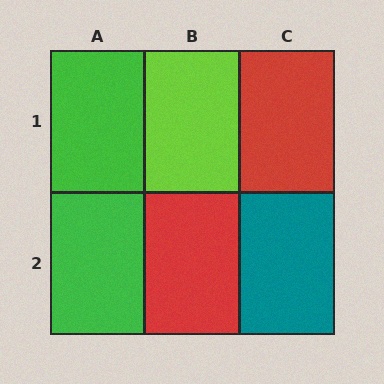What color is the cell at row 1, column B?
Lime.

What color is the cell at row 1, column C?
Red.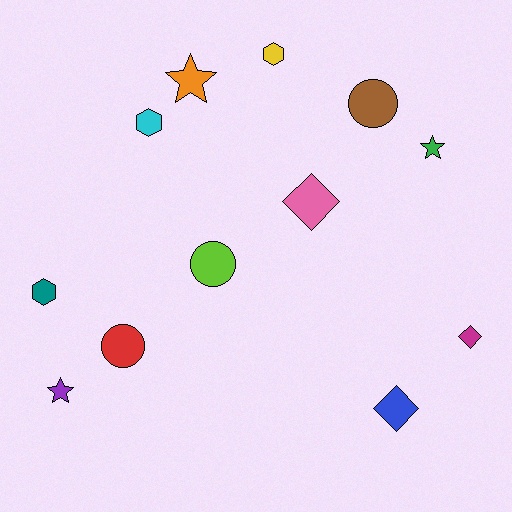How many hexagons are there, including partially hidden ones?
There are 3 hexagons.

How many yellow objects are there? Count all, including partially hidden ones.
There is 1 yellow object.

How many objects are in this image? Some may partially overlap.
There are 12 objects.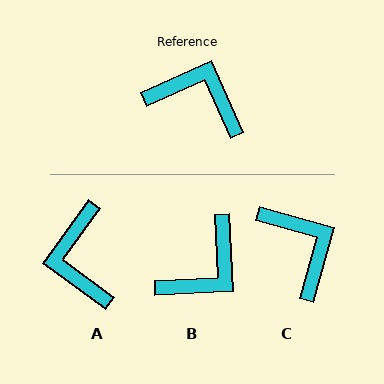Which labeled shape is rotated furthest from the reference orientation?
A, about 120 degrees away.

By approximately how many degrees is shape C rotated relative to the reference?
Approximately 40 degrees clockwise.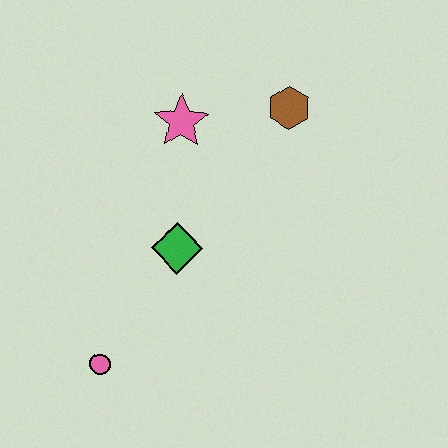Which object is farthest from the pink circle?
The brown hexagon is farthest from the pink circle.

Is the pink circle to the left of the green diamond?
Yes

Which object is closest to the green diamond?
The pink star is closest to the green diamond.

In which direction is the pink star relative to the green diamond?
The pink star is above the green diamond.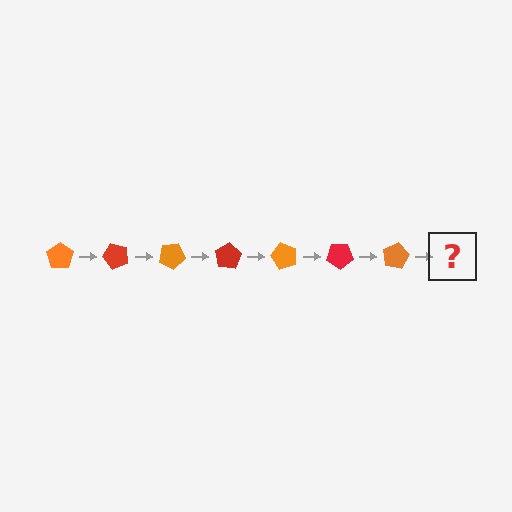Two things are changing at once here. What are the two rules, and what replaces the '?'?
The two rules are that it rotates 50 degrees each step and the color cycles through orange and red. The '?' should be a red pentagon, rotated 350 degrees from the start.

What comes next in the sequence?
The next element should be a red pentagon, rotated 350 degrees from the start.